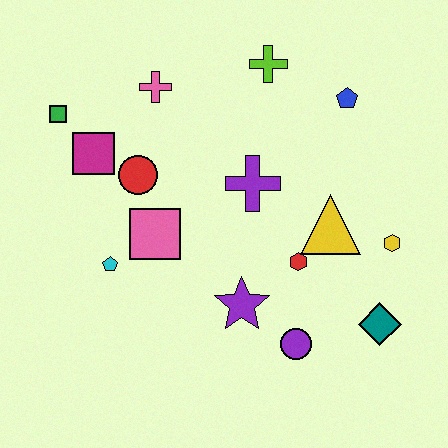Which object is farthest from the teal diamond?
The green square is farthest from the teal diamond.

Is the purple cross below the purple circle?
No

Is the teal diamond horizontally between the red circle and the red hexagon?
No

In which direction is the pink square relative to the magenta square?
The pink square is below the magenta square.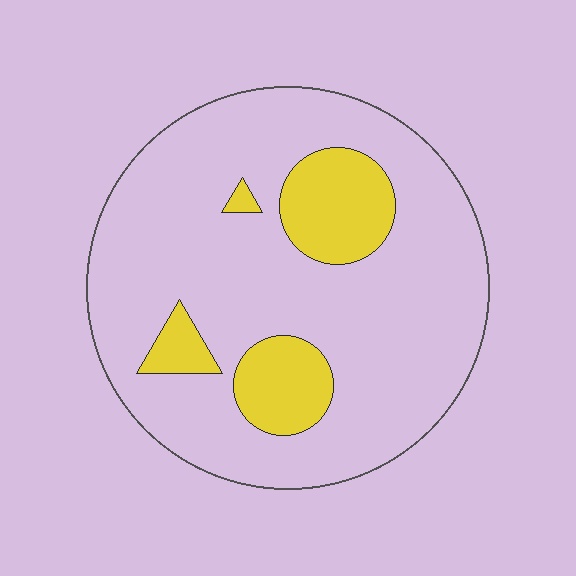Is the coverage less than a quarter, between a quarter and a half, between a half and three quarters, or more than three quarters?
Less than a quarter.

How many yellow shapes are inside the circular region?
4.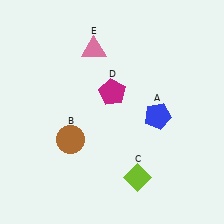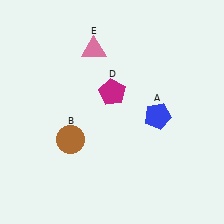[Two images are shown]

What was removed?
The lime diamond (C) was removed in Image 2.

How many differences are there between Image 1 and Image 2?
There is 1 difference between the two images.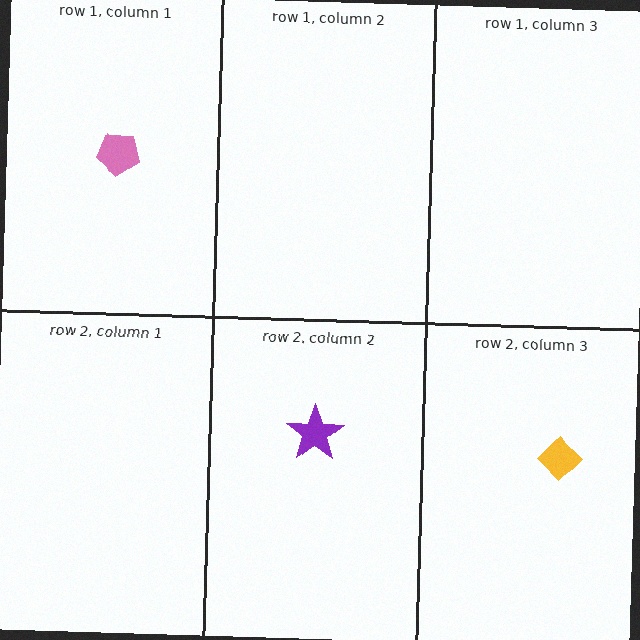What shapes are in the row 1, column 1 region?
The pink pentagon.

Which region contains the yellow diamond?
The row 2, column 3 region.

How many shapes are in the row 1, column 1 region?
1.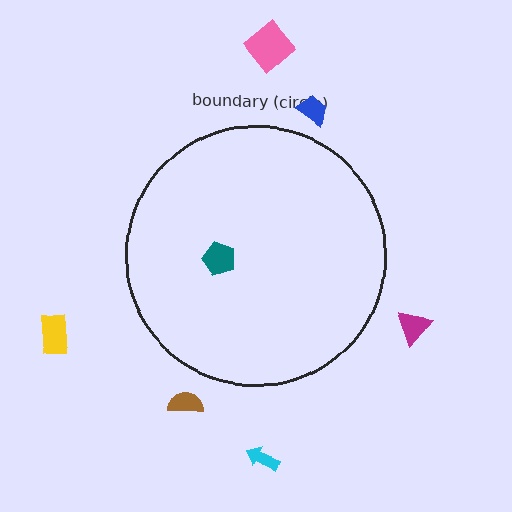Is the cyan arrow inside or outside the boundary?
Outside.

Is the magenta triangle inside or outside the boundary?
Outside.